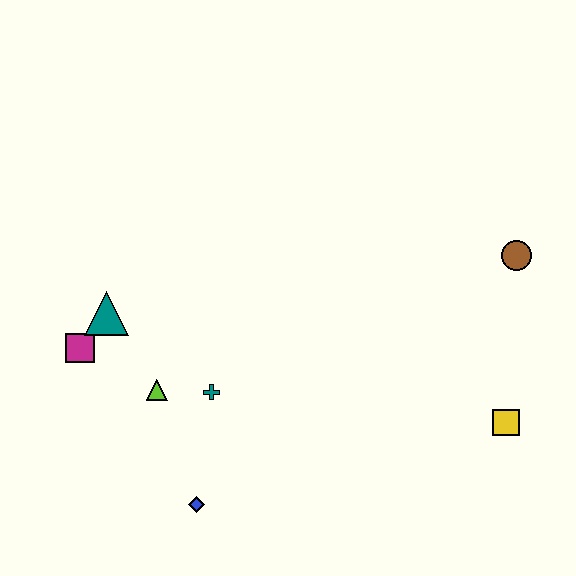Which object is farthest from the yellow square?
The magenta square is farthest from the yellow square.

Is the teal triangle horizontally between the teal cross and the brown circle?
No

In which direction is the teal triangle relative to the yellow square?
The teal triangle is to the left of the yellow square.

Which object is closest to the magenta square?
The teal triangle is closest to the magenta square.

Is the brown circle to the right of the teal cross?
Yes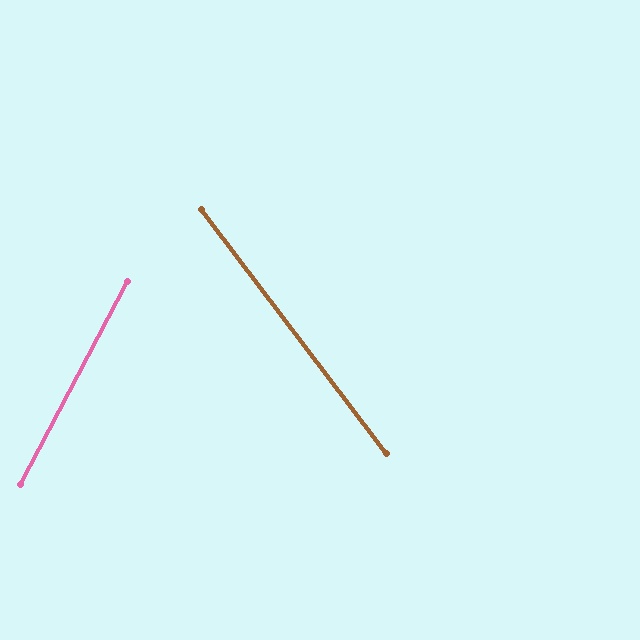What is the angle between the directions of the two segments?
Approximately 65 degrees.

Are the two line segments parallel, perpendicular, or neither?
Neither parallel nor perpendicular — they differ by about 65°.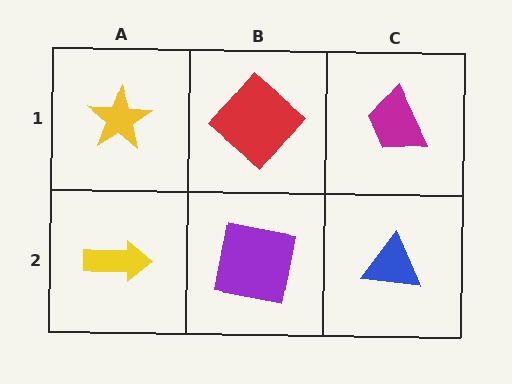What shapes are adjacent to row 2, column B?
A red diamond (row 1, column B), a yellow arrow (row 2, column A), a blue triangle (row 2, column C).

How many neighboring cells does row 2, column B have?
3.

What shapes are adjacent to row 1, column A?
A yellow arrow (row 2, column A), a red diamond (row 1, column B).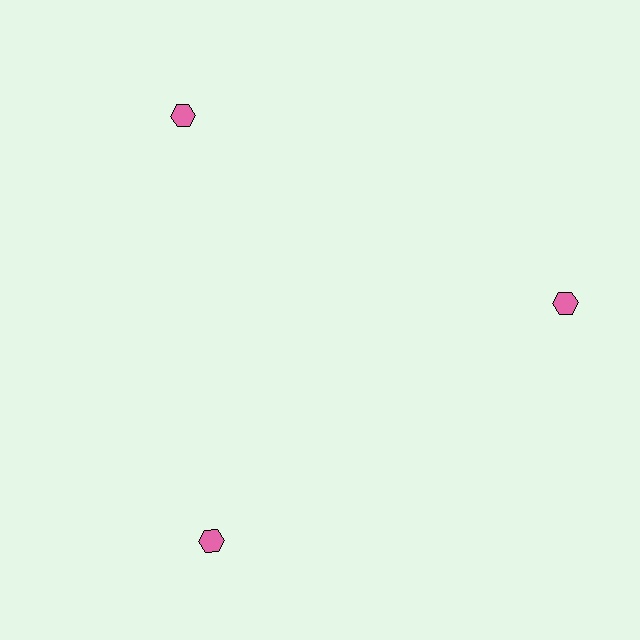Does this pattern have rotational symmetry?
Yes, this pattern has 3-fold rotational symmetry. It looks the same after rotating 120 degrees around the center.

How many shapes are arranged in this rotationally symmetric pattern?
There are 3 shapes, arranged in 3 groups of 1.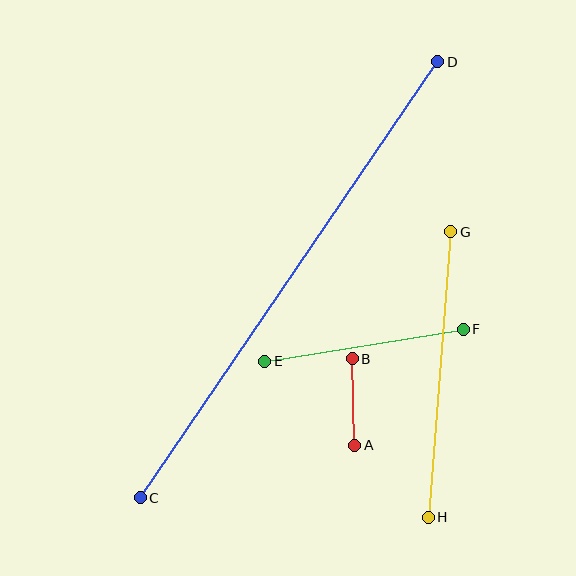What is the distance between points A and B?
The distance is approximately 87 pixels.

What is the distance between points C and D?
The distance is approximately 528 pixels.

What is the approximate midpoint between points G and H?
The midpoint is at approximately (439, 375) pixels.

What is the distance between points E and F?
The distance is approximately 201 pixels.